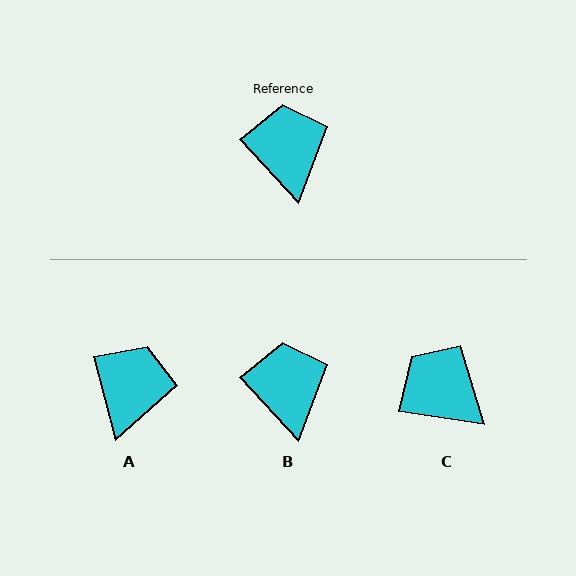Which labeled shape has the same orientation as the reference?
B.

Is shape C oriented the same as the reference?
No, it is off by about 38 degrees.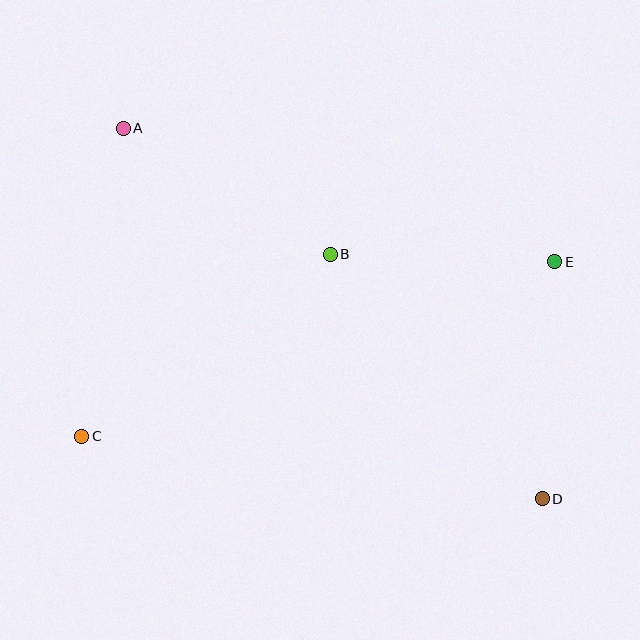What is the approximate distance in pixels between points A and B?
The distance between A and B is approximately 242 pixels.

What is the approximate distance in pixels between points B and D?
The distance between B and D is approximately 324 pixels.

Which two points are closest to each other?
Points B and E are closest to each other.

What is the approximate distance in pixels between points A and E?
The distance between A and E is approximately 452 pixels.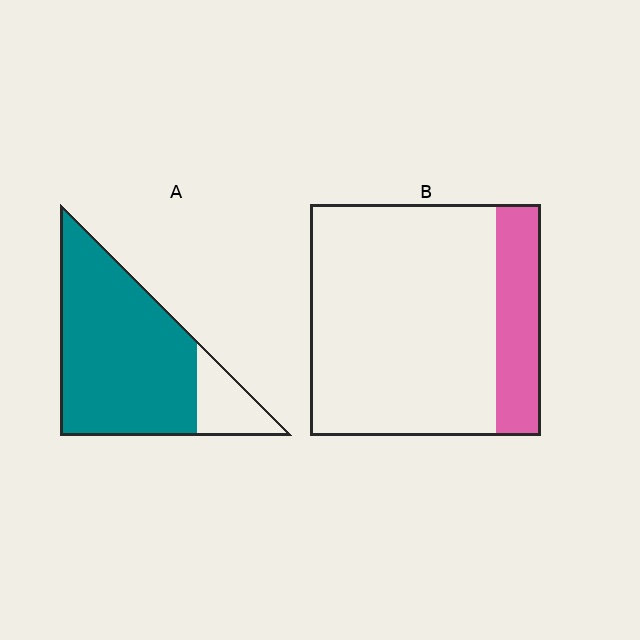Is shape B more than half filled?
No.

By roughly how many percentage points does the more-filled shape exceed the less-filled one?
By roughly 65 percentage points (A over B).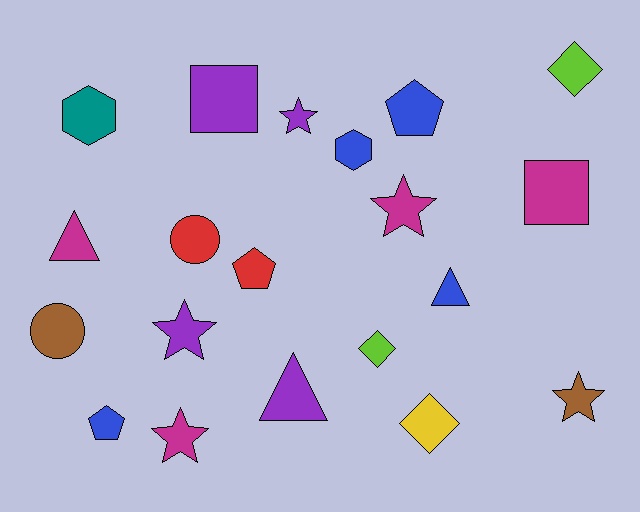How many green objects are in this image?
There are no green objects.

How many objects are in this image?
There are 20 objects.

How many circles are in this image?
There are 2 circles.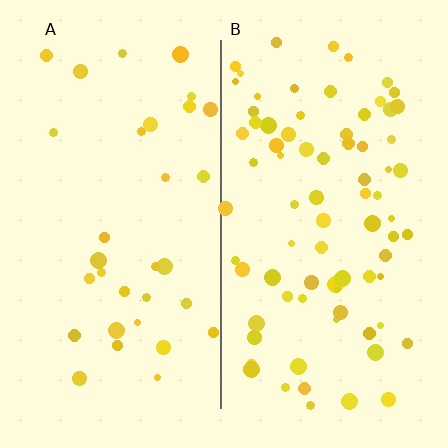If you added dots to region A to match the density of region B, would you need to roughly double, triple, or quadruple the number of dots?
Approximately double.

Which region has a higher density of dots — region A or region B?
B (the right).